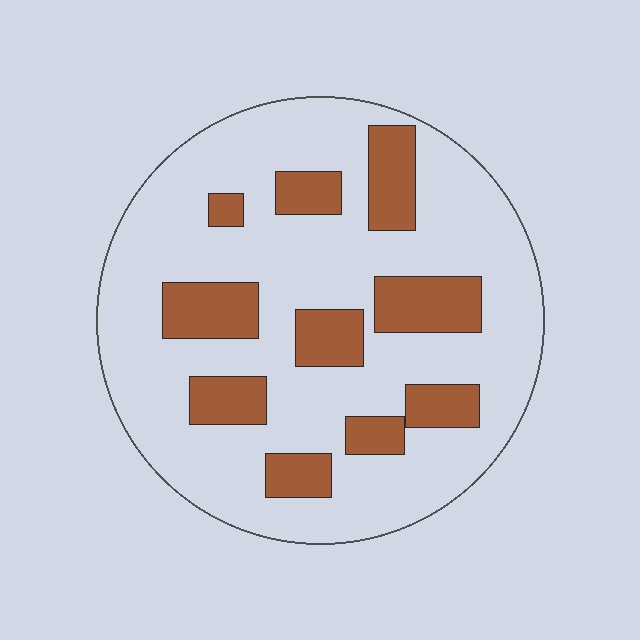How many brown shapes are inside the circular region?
10.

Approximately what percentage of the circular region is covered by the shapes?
Approximately 25%.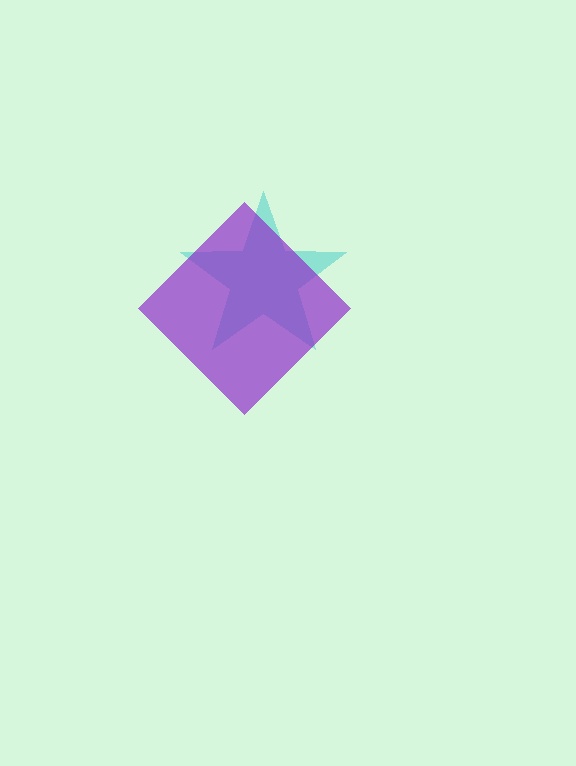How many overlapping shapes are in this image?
There are 2 overlapping shapes in the image.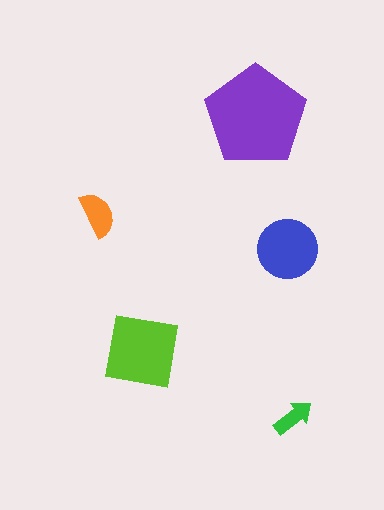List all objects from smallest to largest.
The green arrow, the orange semicircle, the blue circle, the lime square, the purple pentagon.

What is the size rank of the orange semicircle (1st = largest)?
4th.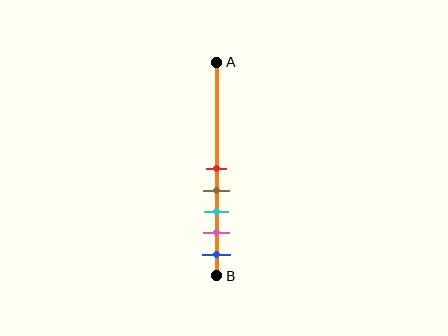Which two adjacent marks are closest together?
The red and brown marks are the closest adjacent pair.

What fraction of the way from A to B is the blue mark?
The blue mark is approximately 90% (0.9) of the way from A to B.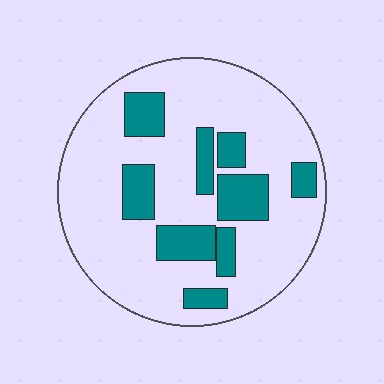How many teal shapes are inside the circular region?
9.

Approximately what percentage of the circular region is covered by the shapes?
Approximately 25%.